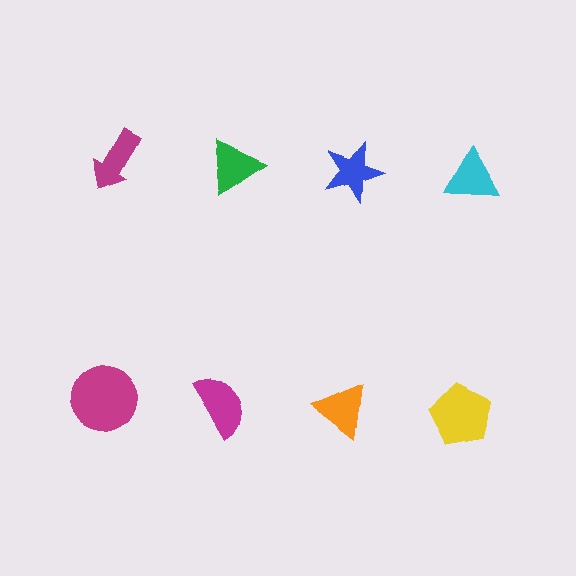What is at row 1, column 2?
A green triangle.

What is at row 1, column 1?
A magenta arrow.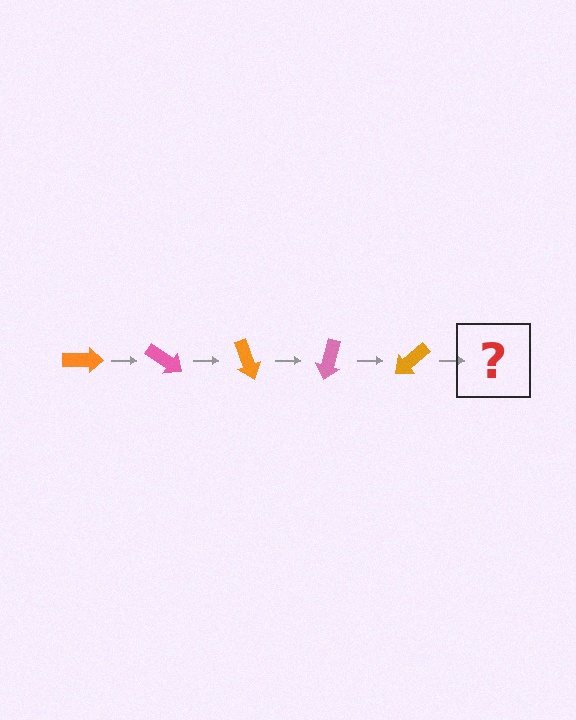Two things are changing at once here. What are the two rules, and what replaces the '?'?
The two rules are that it rotates 35 degrees each step and the color cycles through orange and pink. The '?' should be a pink arrow, rotated 175 degrees from the start.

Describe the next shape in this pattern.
It should be a pink arrow, rotated 175 degrees from the start.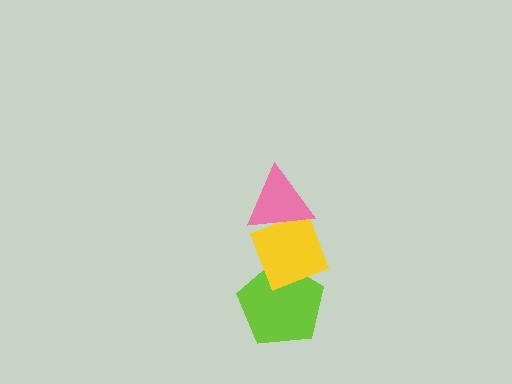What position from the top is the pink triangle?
The pink triangle is 1st from the top.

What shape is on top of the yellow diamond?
The pink triangle is on top of the yellow diamond.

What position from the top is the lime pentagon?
The lime pentagon is 3rd from the top.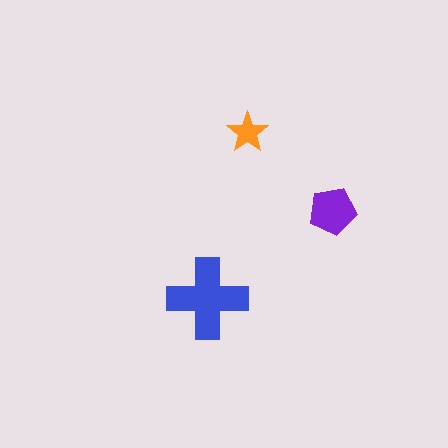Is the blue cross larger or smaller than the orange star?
Larger.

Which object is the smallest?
The orange star.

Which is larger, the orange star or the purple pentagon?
The purple pentagon.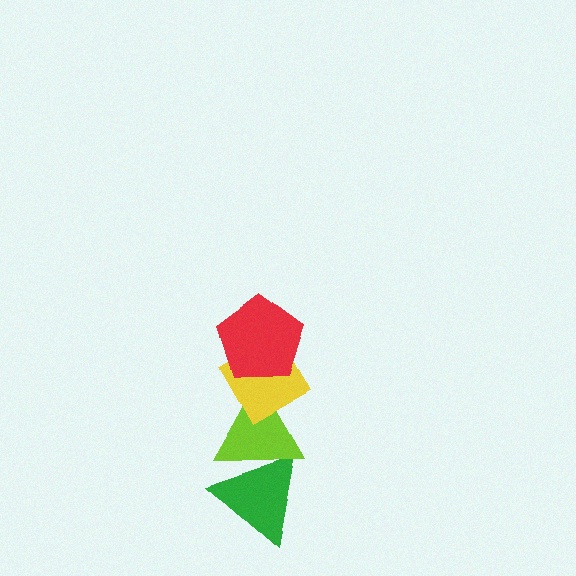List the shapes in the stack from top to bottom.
From top to bottom: the red pentagon, the yellow diamond, the lime triangle, the green triangle.